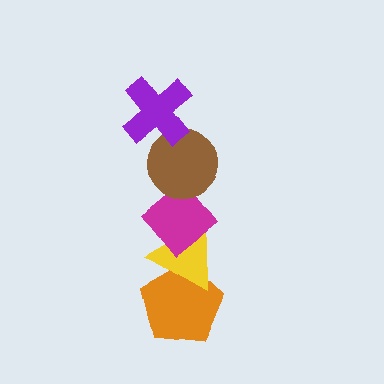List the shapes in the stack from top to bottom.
From top to bottom: the purple cross, the brown circle, the magenta diamond, the yellow triangle, the orange pentagon.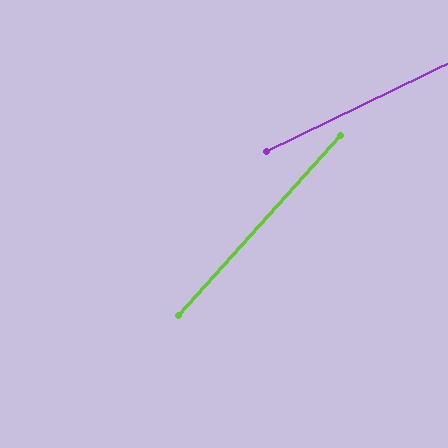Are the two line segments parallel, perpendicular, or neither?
Neither parallel nor perpendicular — they differ by about 22°.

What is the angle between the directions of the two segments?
Approximately 22 degrees.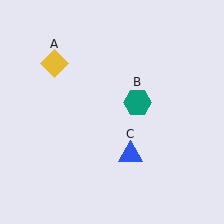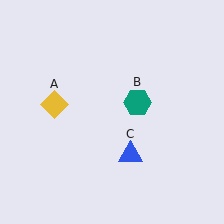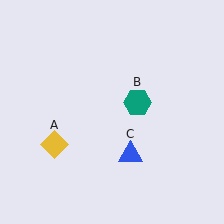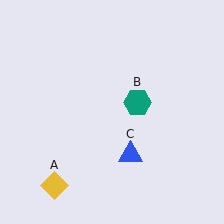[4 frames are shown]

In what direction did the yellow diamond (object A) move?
The yellow diamond (object A) moved down.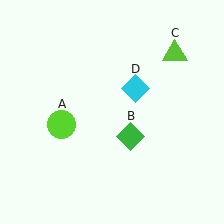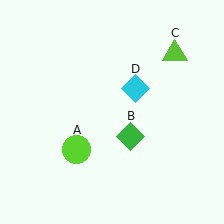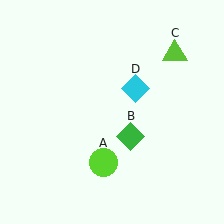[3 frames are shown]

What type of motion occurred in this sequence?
The lime circle (object A) rotated counterclockwise around the center of the scene.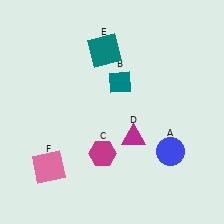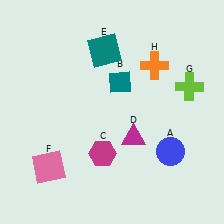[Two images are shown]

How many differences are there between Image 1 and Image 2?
There are 2 differences between the two images.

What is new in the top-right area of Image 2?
A lime cross (G) was added in the top-right area of Image 2.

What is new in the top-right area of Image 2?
An orange cross (H) was added in the top-right area of Image 2.